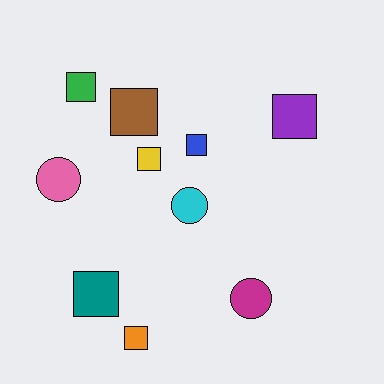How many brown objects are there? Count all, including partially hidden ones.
There is 1 brown object.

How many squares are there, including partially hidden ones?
There are 7 squares.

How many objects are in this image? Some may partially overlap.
There are 10 objects.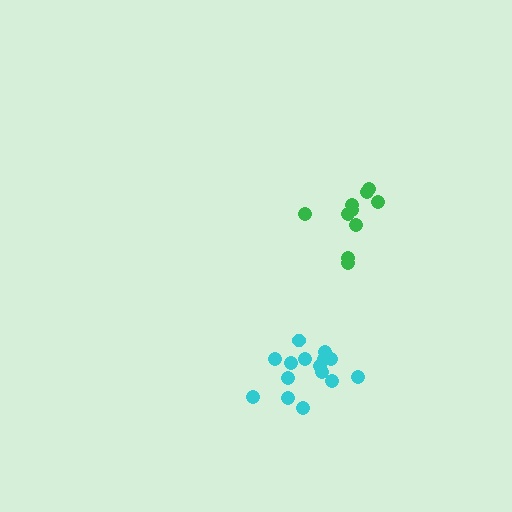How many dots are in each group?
Group 1: 10 dots, Group 2: 15 dots (25 total).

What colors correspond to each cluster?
The clusters are colored: green, cyan.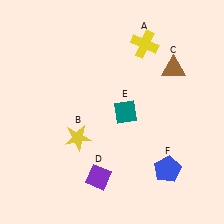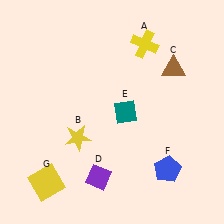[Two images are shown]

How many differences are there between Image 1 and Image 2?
There is 1 difference between the two images.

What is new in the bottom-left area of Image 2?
A yellow square (G) was added in the bottom-left area of Image 2.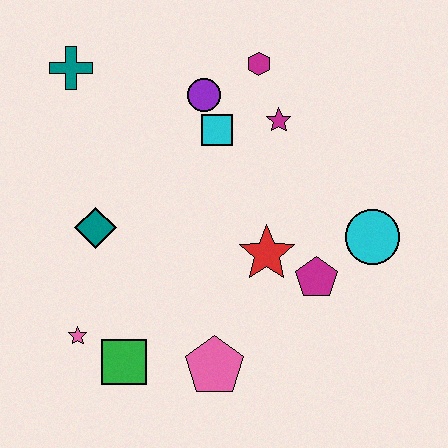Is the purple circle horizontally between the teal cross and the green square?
No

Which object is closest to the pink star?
The green square is closest to the pink star.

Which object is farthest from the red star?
The teal cross is farthest from the red star.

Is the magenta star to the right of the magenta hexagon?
Yes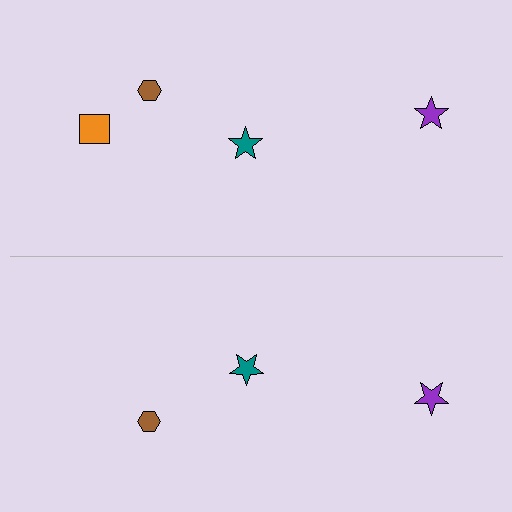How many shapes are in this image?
There are 7 shapes in this image.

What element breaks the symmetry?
A orange square is missing from the bottom side.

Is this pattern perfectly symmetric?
No, the pattern is not perfectly symmetric. A orange square is missing from the bottom side.